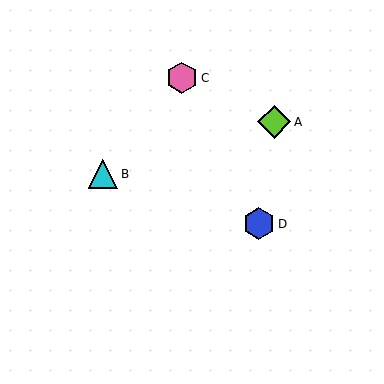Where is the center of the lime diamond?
The center of the lime diamond is at (274, 122).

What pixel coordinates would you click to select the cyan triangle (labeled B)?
Click at (103, 174) to select the cyan triangle B.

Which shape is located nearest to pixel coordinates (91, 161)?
The cyan triangle (labeled B) at (103, 174) is nearest to that location.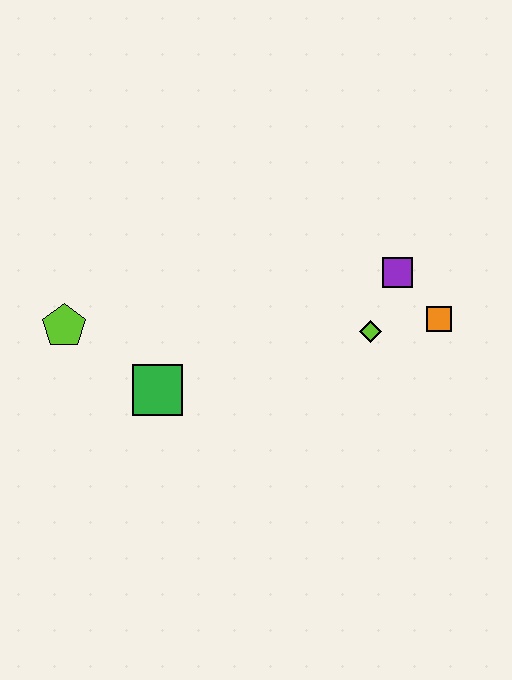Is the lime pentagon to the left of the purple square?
Yes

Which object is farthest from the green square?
The orange square is farthest from the green square.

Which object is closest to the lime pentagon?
The green square is closest to the lime pentagon.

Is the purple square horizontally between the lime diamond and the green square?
No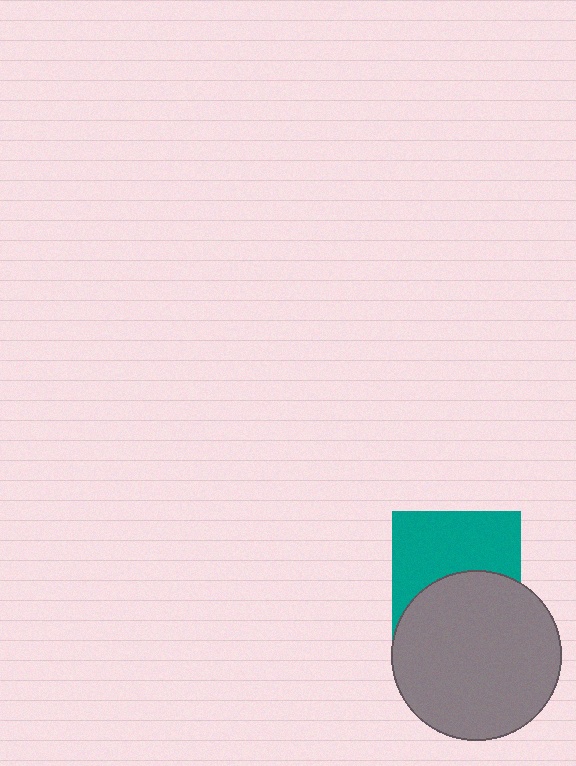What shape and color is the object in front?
The object in front is a gray circle.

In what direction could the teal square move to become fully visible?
The teal square could move up. That would shift it out from behind the gray circle entirely.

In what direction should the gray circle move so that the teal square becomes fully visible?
The gray circle should move down. That is the shortest direction to clear the overlap and leave the teal square fully visible.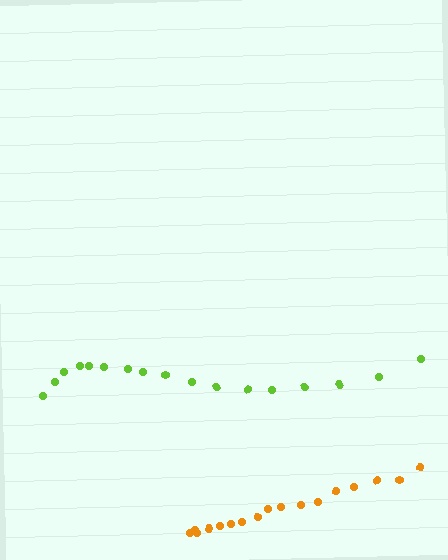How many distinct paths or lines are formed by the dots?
There are 2 distinct paths.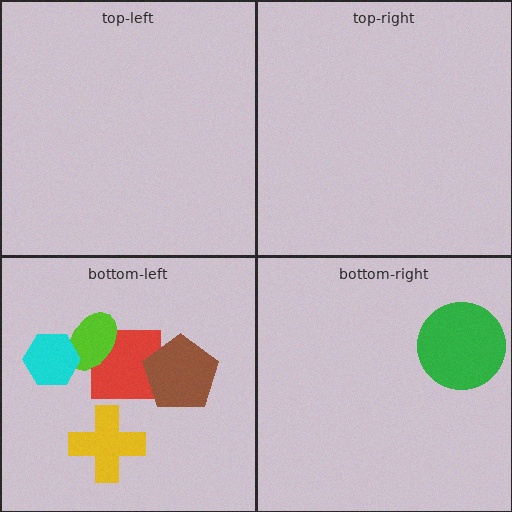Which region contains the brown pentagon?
The bottom-left region.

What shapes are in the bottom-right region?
The green circle.